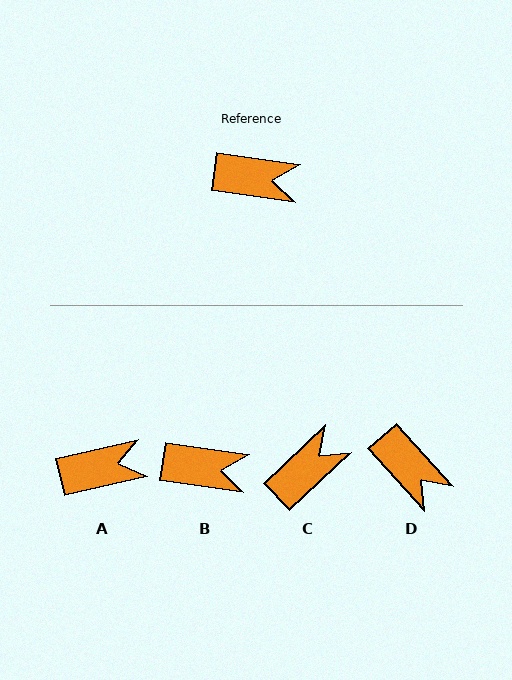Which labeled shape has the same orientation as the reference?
B.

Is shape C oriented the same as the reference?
No, it is off by about 52 degrees.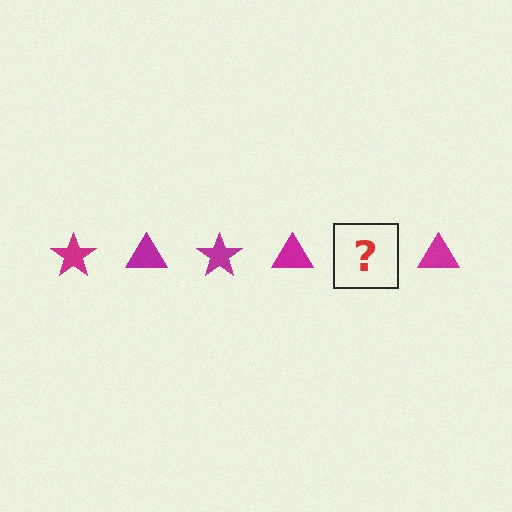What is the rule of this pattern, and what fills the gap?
The rule is that the pattern cycles through star, triangle shapes in magenta. The gap should be filled with a magenta star.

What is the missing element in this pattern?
The missing element is a magenta star.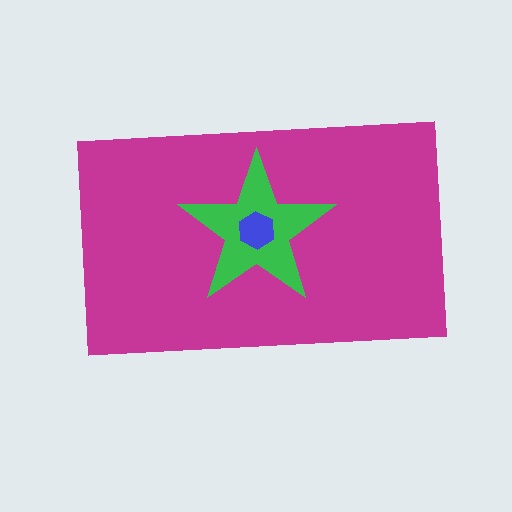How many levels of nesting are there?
3.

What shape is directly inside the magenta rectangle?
The green star.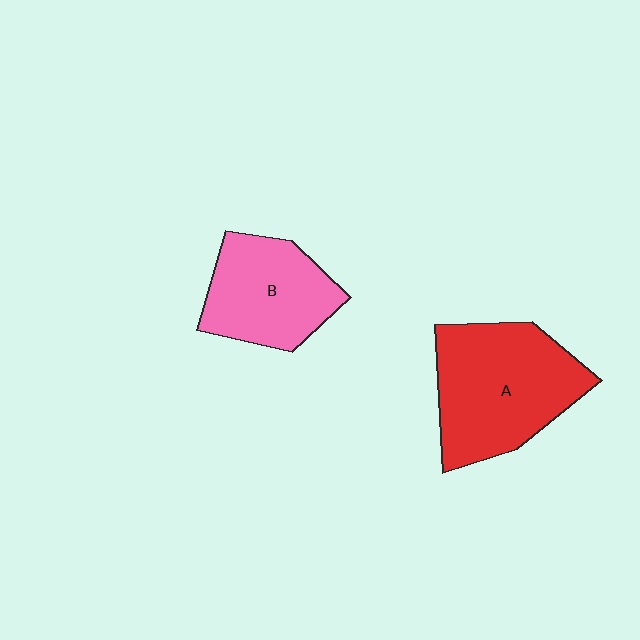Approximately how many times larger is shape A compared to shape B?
Approximately 1.4 times.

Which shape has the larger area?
Shape A (red).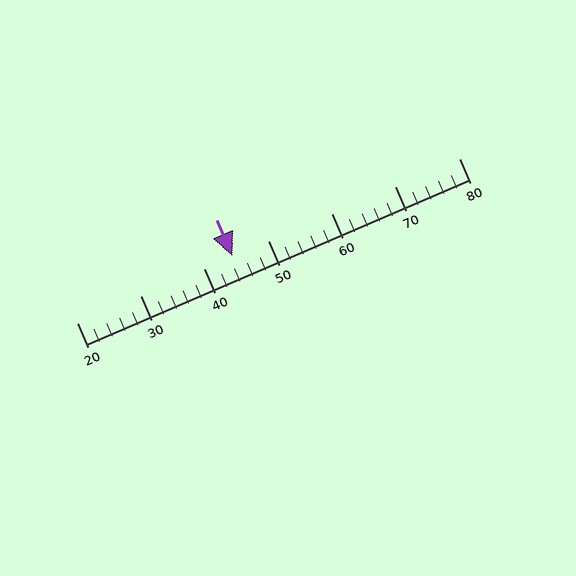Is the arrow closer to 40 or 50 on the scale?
The arrow is closer to 40.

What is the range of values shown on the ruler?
The ruler shows values from 20 to 80.